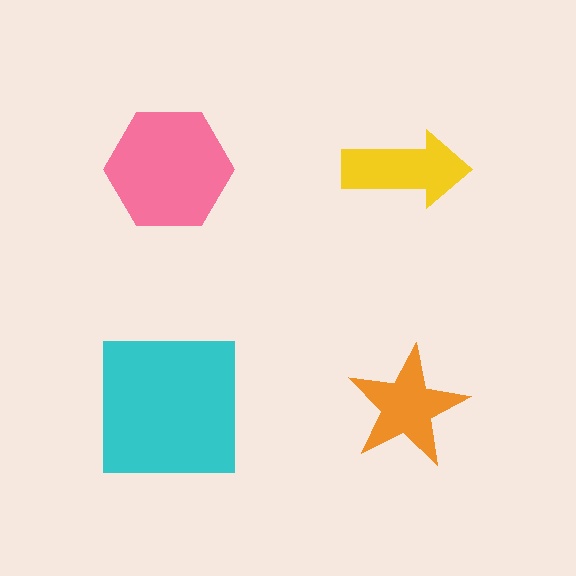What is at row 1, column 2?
A yellow arrow.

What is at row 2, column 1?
A cyan square.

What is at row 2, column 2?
An orange star.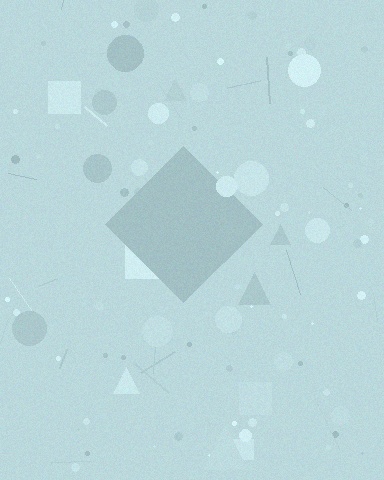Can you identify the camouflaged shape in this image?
The camouflaged shape is a diamond.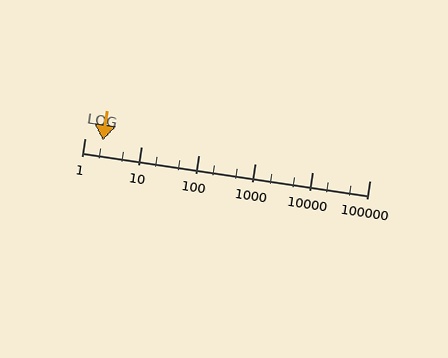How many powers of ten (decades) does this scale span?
The scale spans 5 decades, from 1 to 100000.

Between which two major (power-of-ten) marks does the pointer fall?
The pointer is between 1 and 10.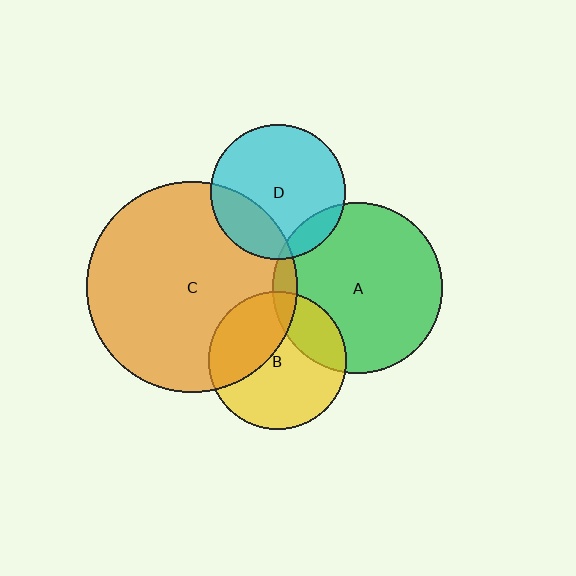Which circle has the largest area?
Circle C (orange).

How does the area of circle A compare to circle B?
Approximately 1.5 times.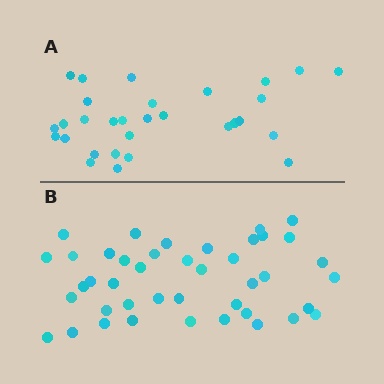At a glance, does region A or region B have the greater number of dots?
Region B (the bottom region) has more dots.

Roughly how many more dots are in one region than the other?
Region B has roughly 12 or so more dots than region A.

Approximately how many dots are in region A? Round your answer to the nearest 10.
About 30 dots.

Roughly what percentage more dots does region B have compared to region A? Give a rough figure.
About 40% more.